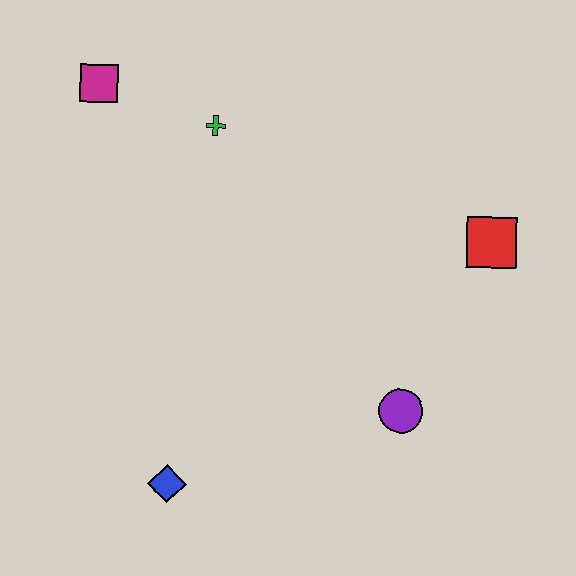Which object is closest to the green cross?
The magenta square is closest to the green cross.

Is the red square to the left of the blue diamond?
No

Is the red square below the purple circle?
No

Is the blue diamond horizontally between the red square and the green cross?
No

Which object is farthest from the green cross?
The blue diamond is farthest from the green cross.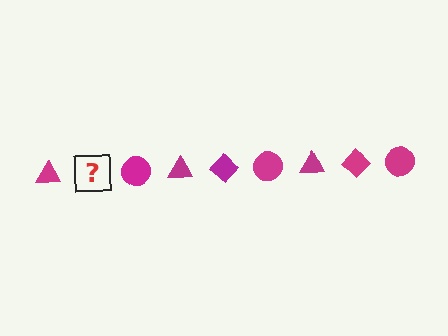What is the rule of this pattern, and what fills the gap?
The rule is that the pattern cycles through triangle, diamond, circle shapes in magenta. The gap should be filled with a magenta diamond.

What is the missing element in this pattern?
The missing element is a magenta diamond.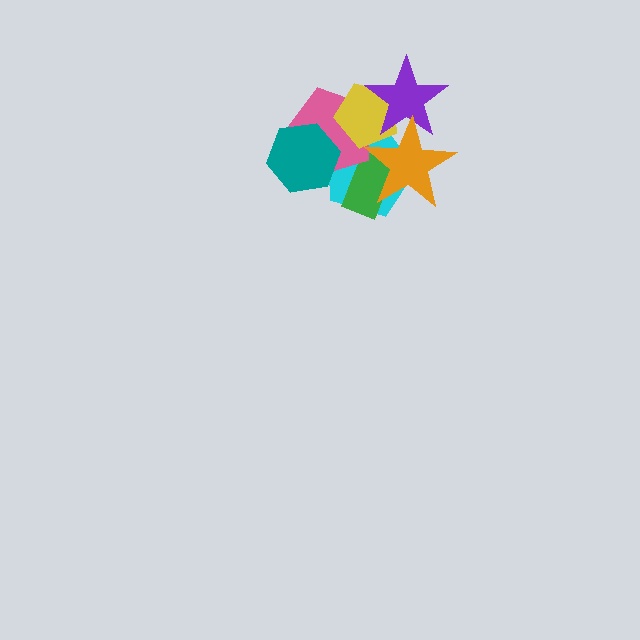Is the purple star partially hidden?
Yes, it is partially covered by another shape.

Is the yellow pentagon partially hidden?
Yes, it is partially covered by another shape.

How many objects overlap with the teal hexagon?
2 objects overlap with the teal hexagon.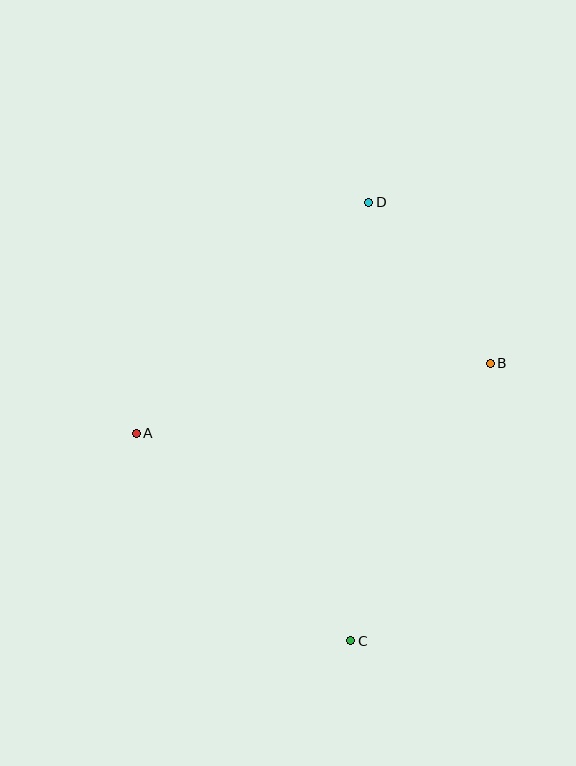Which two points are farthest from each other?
Points C and D are farthest from each other.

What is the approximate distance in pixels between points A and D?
The distance between A and D is approximately 328 pixels.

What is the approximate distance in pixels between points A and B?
The distance between A and B is approximately 361 pixels.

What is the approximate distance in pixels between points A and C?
The distance between A and C is approximately 299 pixels.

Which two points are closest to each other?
Points B and D are closest to each other.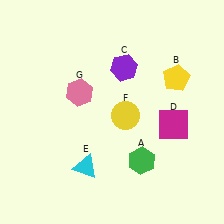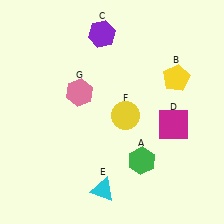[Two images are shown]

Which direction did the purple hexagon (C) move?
The purple hexagon (C) moved up.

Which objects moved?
The objects that moved are: the purple hexagon (C), the cyan triangle (E).